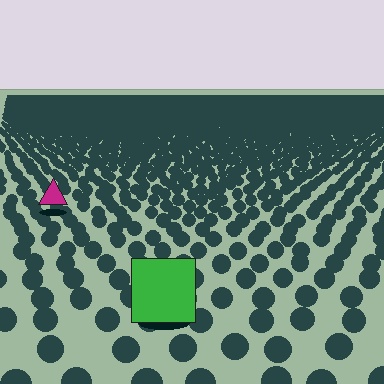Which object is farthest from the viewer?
The magenta triangle is farthest from the viewer. It appears smaller and the ground texture around it is denser.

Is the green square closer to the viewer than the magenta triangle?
Yes. The green square is closer — you can tell from the texture gradient: the ground texture is coarser near it.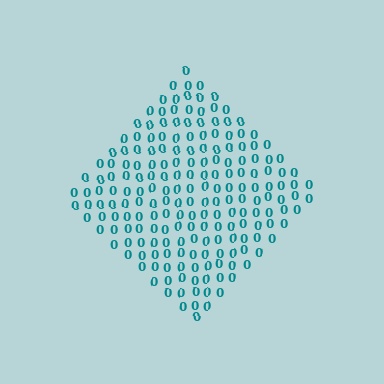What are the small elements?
The small elements are digit 0's.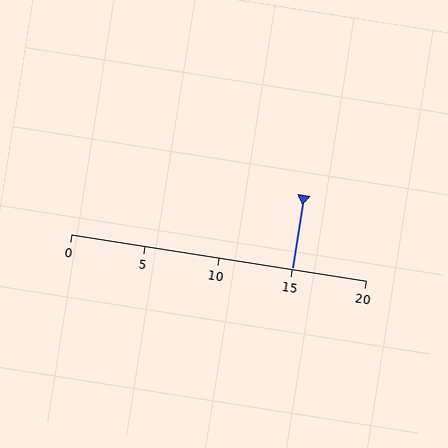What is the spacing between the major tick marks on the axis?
The major ticks are spaced 5 apart.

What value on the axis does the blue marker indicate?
The marker indicates approximately 15.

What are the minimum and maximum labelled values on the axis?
The axis runs from 0 to 20.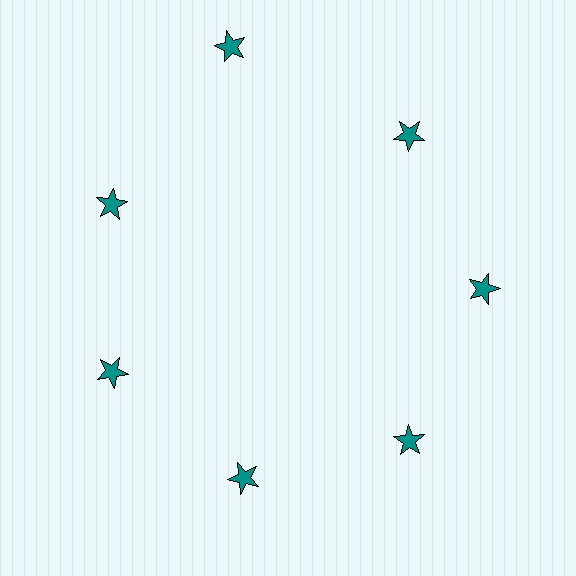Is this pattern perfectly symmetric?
No. The 7 teal stars are arranged in a ring, but one element near the 12 o'clock position is pushed outward from the center, breaking the 7-fold rotational symmetry.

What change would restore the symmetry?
The symmetry would be restored by moving it inward, back onto the ring so that all 7 stars sit at equal angles and equal distance from the center.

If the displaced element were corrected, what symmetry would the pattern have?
It would have 7-fold rotational symmetry — the pattern would map onto itself every 51 degrees.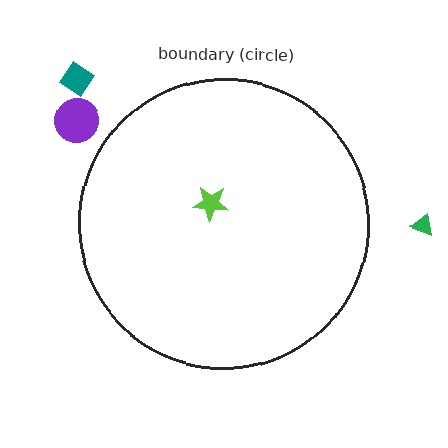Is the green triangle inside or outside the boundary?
Outside.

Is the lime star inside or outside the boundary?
Inside.